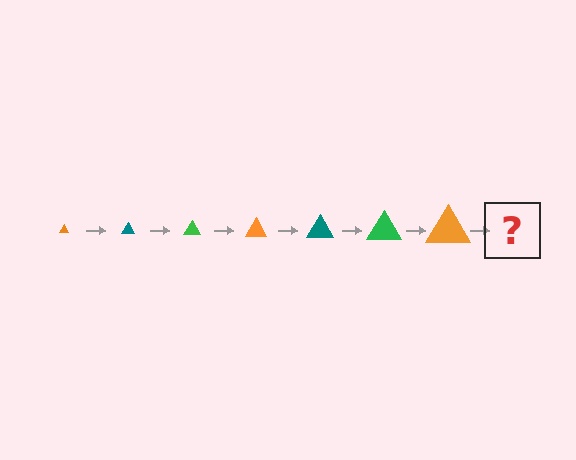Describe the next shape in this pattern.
It should be a teal triangle, larger than the previous one.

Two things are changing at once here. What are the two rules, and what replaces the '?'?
The two rules are that the triangle grows larger each step and the color cycles through orange, teal, and green. The '?' should be a teal triangle, larger than the previous one.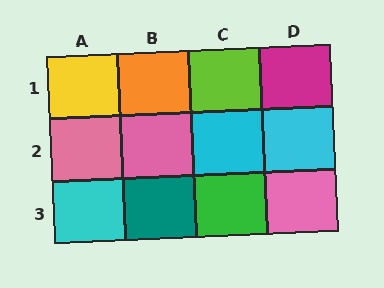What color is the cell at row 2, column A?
Pink.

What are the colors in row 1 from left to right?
Yellow, orange, lime, magenta.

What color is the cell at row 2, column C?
Cyan.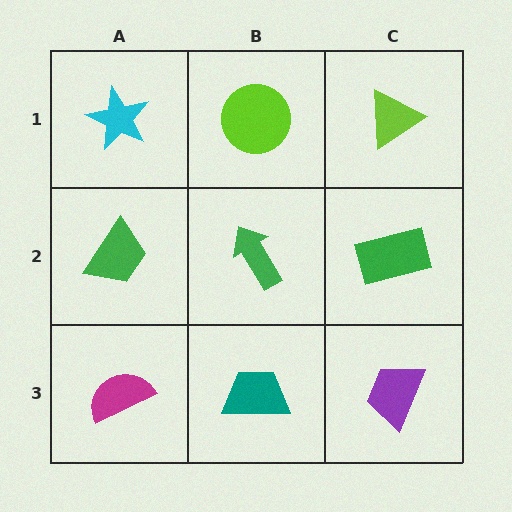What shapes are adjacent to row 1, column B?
A green arrow (row 2, column B), a cyan star (row 1, column A), a lime triangle (row 1, column C).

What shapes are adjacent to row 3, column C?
A green rectangle (row 2, column C), a teal trapezoid (row 3, column B).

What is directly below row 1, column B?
A green arrow.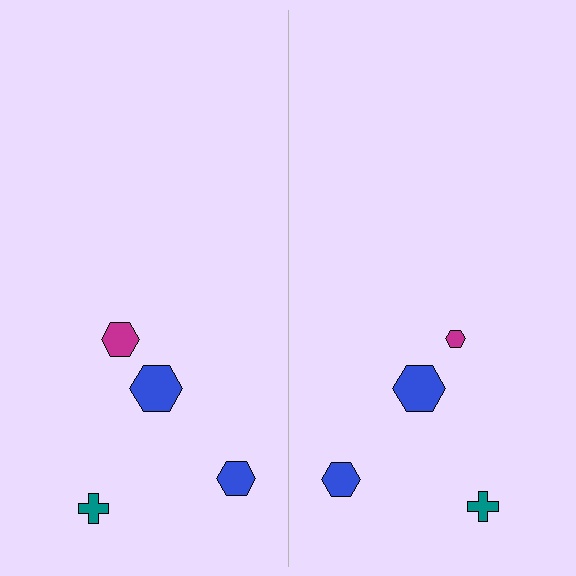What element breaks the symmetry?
The magenta hexagon on the right side has a different size than its mirror counterpart.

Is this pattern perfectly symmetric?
No, the pattern is not perfectly symmetric. The magenta hexagon on the right side has a different size than its mirror counterpart.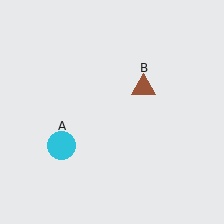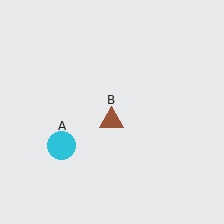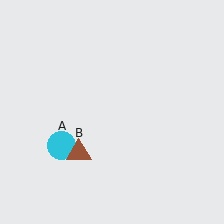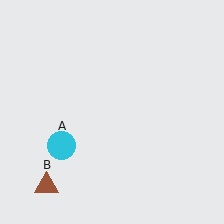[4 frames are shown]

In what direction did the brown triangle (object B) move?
The brown triangle (object B) moved down and to the left.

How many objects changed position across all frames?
1 object changed position: brown triangle (object B).